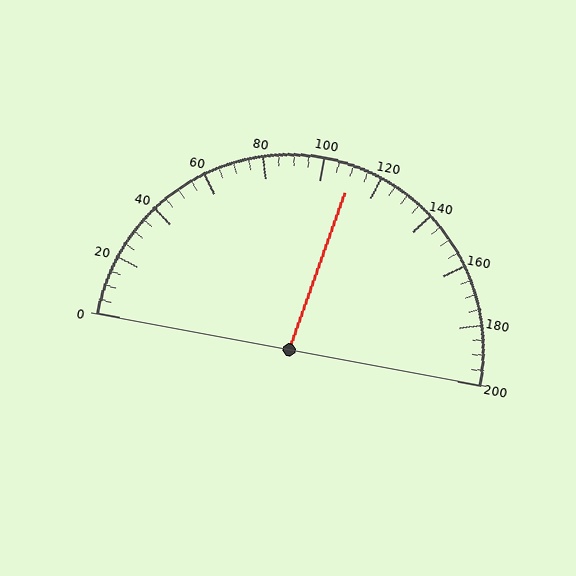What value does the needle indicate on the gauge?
The needle indicates approximately 110.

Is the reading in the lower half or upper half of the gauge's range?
The reading is in the upper half of the range (0 to 200).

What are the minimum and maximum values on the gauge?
The gauge ranges from 0 to 200.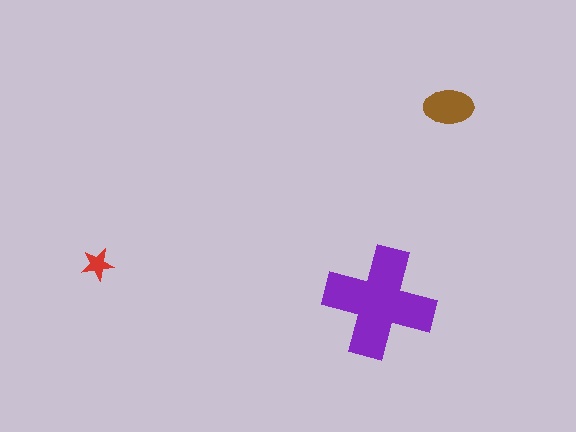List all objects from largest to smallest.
The purple cross, the brown ellipse, the red star.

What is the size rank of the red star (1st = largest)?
3rd.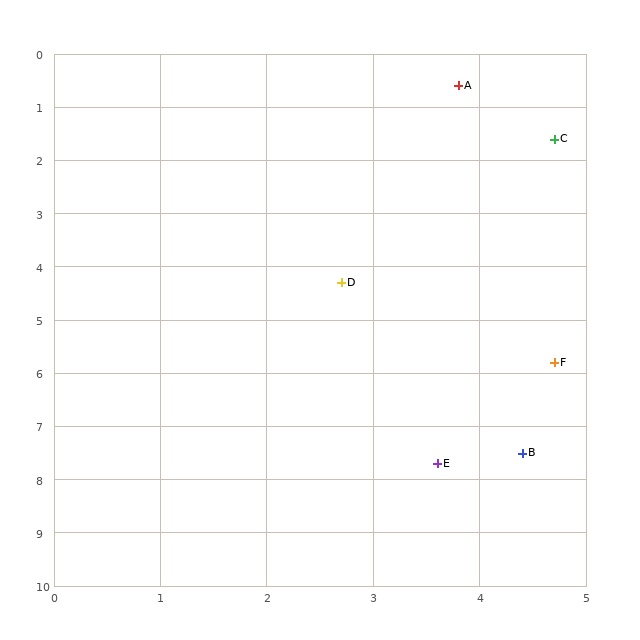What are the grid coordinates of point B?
Point B is at approximately (4.4, 7.5).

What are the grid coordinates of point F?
Point F is at approximately (4.7, 5.8).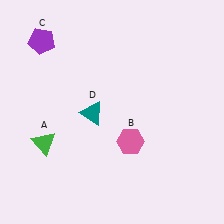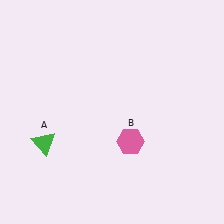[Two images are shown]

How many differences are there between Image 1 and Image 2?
There are 2 differences between the two images.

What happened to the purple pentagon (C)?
The purple pentagon (C) was removed in Image 2. It was in the top-left area of Image 1.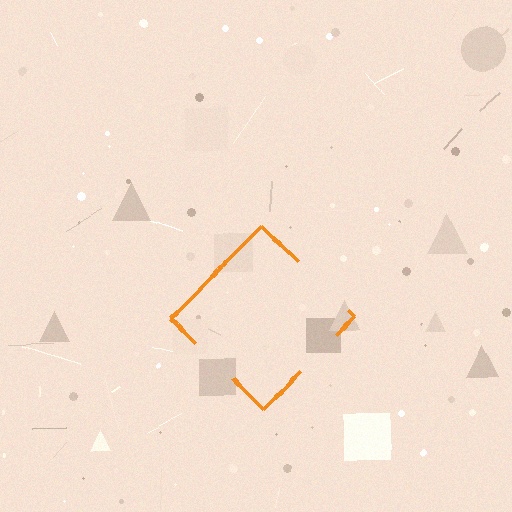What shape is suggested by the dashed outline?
The dashed outline suggests a diamond.